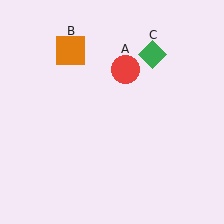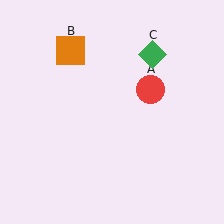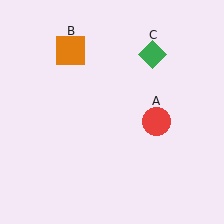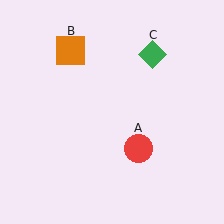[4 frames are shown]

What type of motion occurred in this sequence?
The red circle (object A) rotated clockwise around the center of the scene.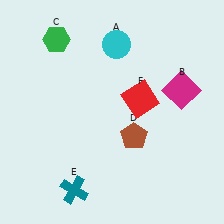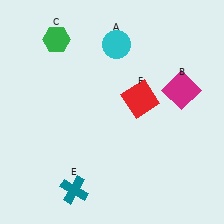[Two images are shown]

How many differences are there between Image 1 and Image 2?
There is 1 difference between the two images.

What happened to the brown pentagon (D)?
The brown pentagon (D) was removed in Image 2. It was in the bottom-right area of Image 1.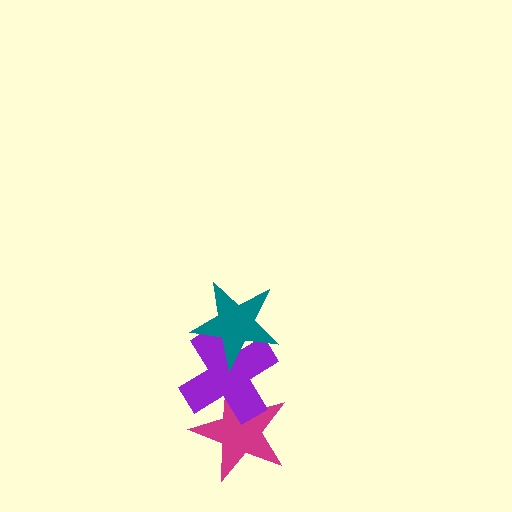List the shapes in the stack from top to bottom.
From top to bottom: the teal star, the purple cross, the magenta star.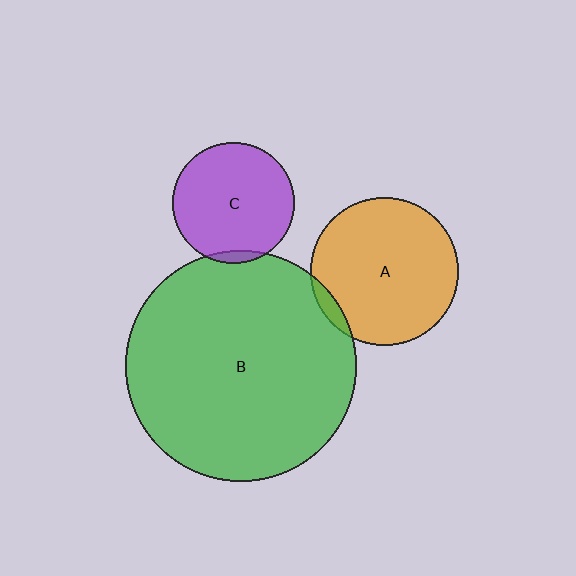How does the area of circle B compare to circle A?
Approximately 2.4 times.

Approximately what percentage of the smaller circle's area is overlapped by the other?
Approximately 5%.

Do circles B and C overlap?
Yes.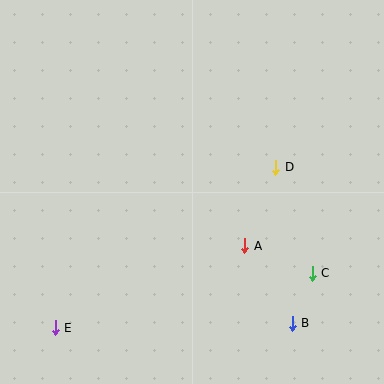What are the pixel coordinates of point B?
Point B is at (292, 323).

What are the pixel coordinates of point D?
Point D is at (276, 167).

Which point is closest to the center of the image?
Point A at (245, 246) is closest to the center.